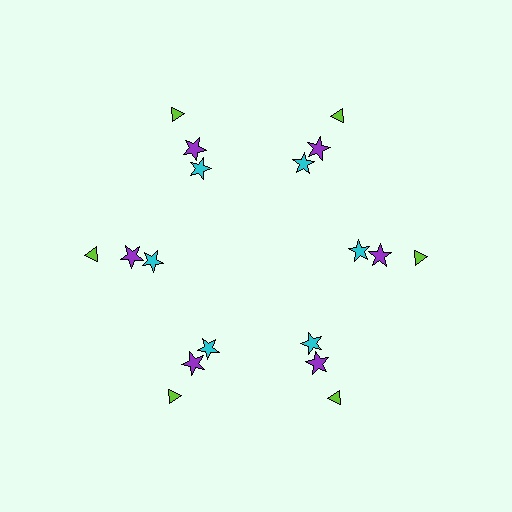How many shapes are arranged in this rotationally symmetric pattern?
There are 18 shapes, arranged in 6 groups of 3.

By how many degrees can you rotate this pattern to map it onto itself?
The pattern maps onto itself every 60 degrees of rotation.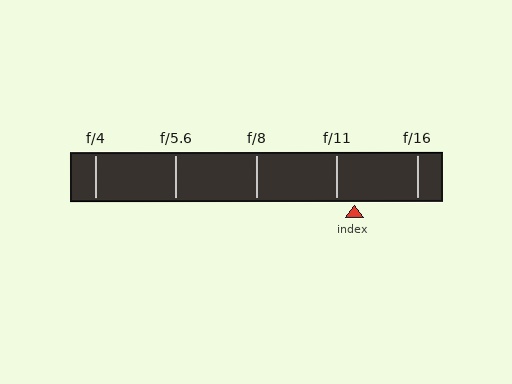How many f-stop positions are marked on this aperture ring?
There are 5 f-stop positions marked.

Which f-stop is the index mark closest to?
The index mark is closest to f/11.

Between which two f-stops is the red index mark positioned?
The index mark is between f/11 and f/16.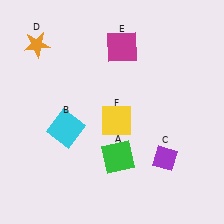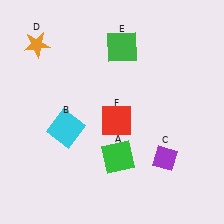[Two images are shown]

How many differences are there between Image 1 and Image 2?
There are 2 differences between the two images.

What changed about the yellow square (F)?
In Image 1, F is yellow. In Image 2, it changed to red.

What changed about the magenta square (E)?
In Image 1, E is magenta. In Image 2, it changed to green.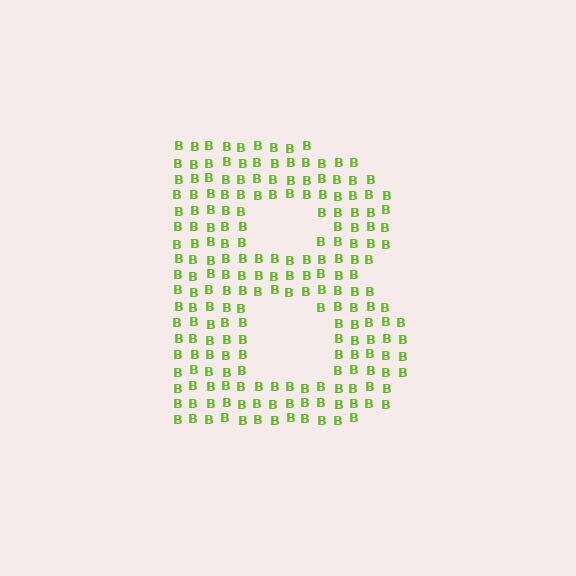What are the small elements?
The small elements are letter B's.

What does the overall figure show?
The overall figure shows the letter B.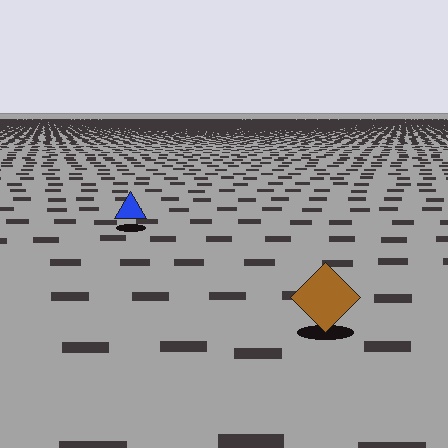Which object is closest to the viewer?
The brown diamond is closest. The texture marks near it are larger and more spread out.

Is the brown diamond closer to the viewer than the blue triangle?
Yes. The brown diamond is closer — you can tell from the texture gradient: the ground texture is coarser near it.